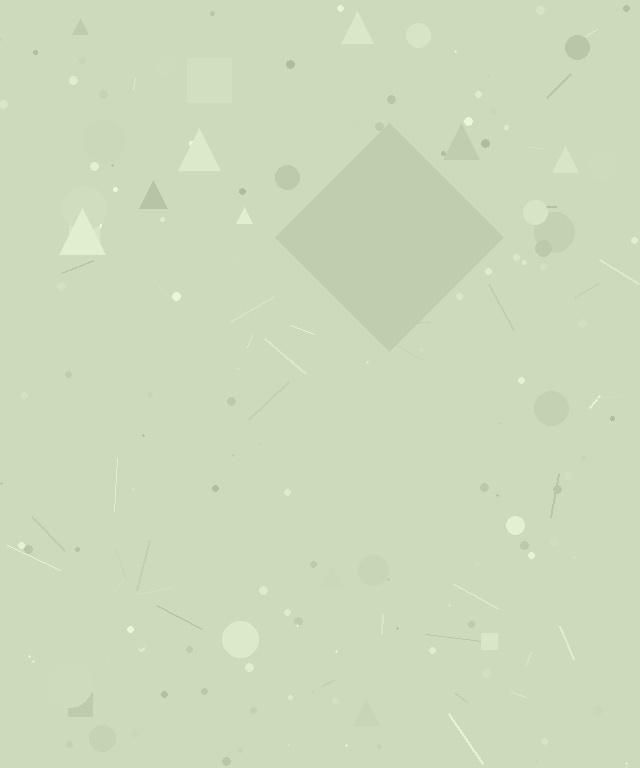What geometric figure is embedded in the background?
A diamond is embedded in the background.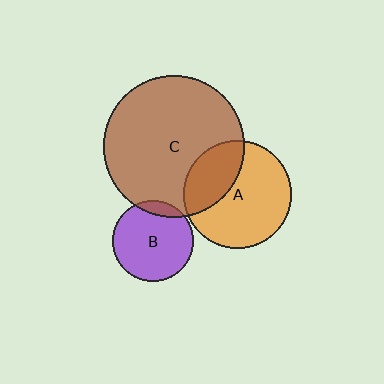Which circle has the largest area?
Circle C (brown).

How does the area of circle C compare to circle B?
Approximately 3.1 times.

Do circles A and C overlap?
Yes.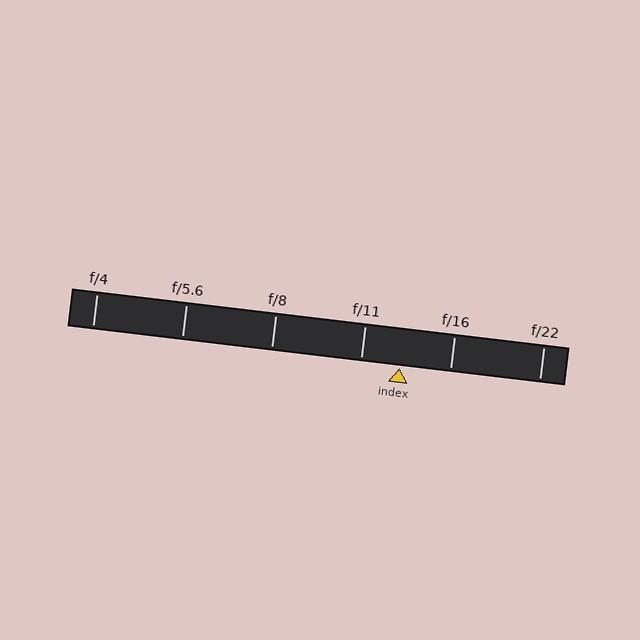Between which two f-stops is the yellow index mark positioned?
The index mark is between f/11 and f/16.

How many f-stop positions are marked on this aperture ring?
There are 6 f-stop positions marked.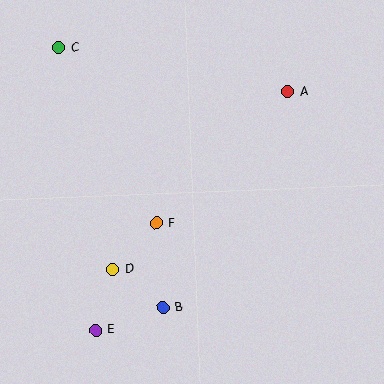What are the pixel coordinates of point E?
Point E is at (96, 330).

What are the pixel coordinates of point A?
Point A is at (288, 92).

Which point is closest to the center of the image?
Point F at (157, 223) is closest to the center.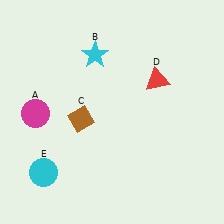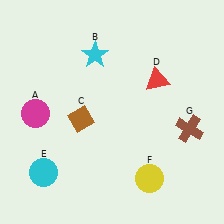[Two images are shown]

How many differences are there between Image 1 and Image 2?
There are 2 differences between the two images.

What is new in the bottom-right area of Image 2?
A yellow circle (F) was added in the bottom-right area of Image 2.